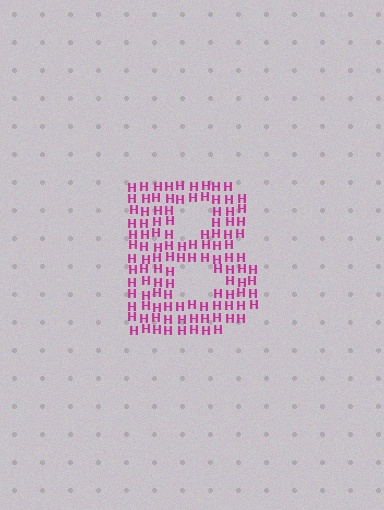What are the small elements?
The small elements are letter H's.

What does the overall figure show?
The overall figure shows the letter B.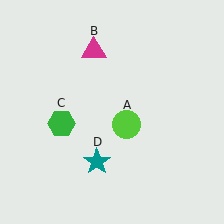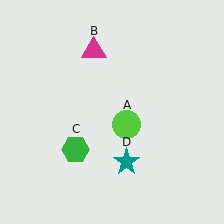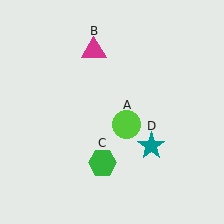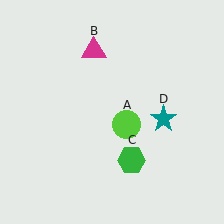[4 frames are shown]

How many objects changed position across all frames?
2 objects changed position: green hexagon (object C), teal star (object D).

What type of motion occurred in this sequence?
The green hexagon (object C), teal star (object D) rotated counterclockwise around the center of the scene.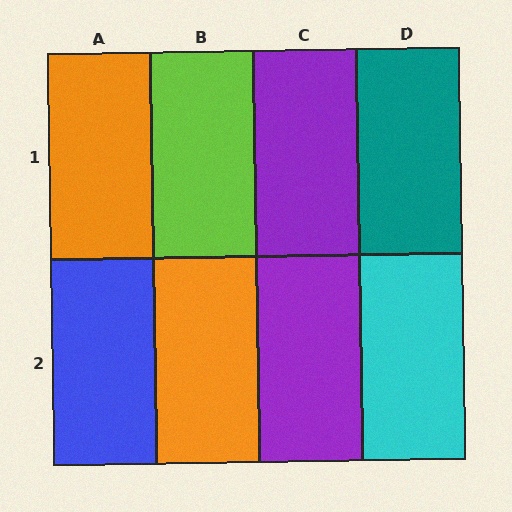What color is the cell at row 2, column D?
Cyan.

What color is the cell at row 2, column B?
Orange.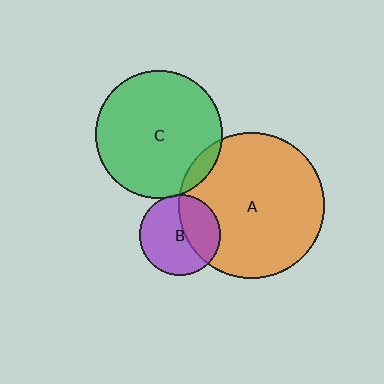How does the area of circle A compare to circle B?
Approximately 3.3 times.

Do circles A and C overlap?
Yes.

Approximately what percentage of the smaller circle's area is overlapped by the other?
Approximately 10%.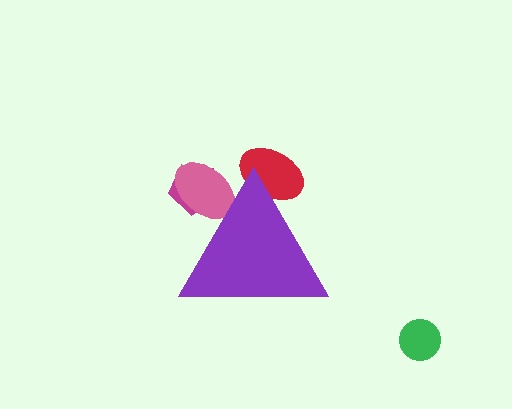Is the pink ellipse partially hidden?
Yes, the pink ellipse is partially hidden behind the purple triangle.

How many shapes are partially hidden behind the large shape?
3 shapes are partially hidden.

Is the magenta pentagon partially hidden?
Yes, the magenta pentagon is partially hidden behind the purple triangle.